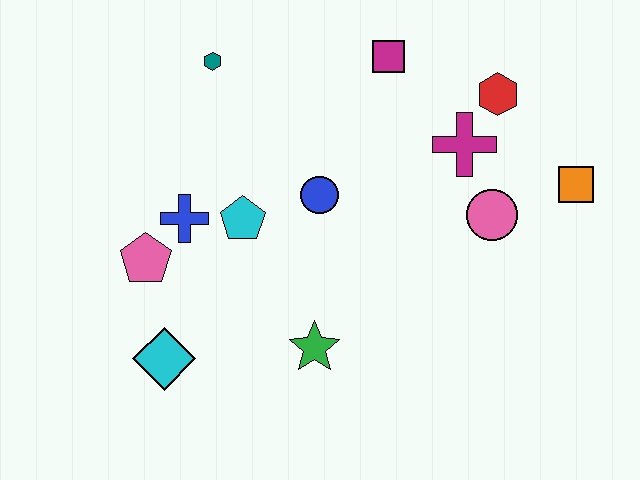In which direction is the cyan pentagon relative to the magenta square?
The cyan pentagon is below the magenta square.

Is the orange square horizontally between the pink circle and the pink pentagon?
No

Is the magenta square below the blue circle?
No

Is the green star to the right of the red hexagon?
No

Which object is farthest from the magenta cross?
The cyan diamond is farthest from the magenta cross.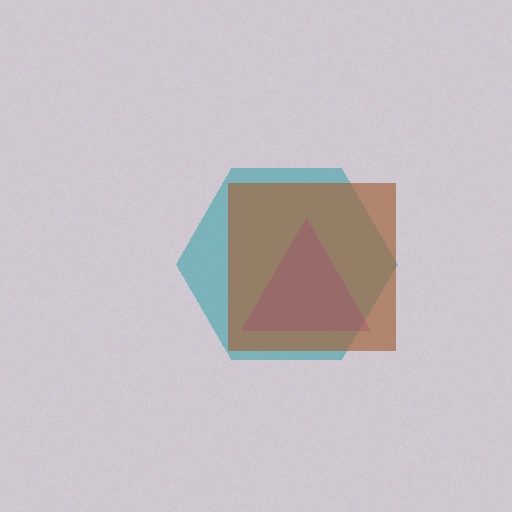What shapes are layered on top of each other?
The layered shapes are: a teal hexagon, a purple triangle, a brown square.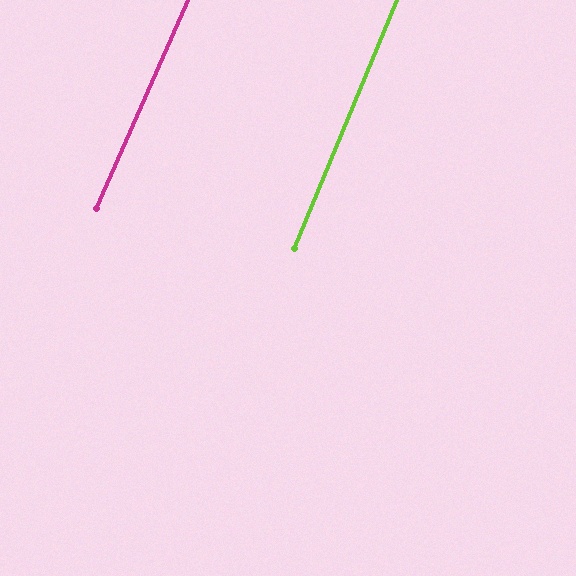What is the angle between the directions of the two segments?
Approximately 1 degree.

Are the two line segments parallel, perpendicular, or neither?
Parallel — their directions differ by only 1.2°.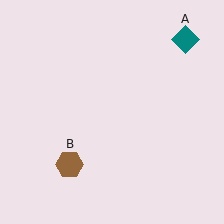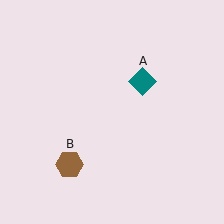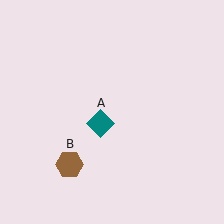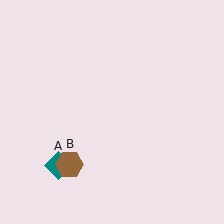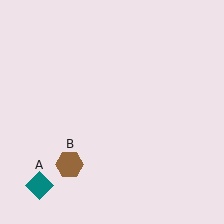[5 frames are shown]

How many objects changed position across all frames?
1 object changed position: teal diamond (object A).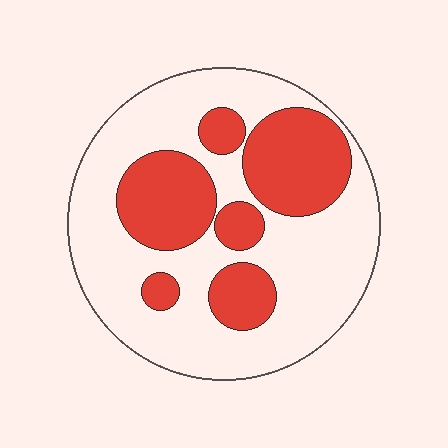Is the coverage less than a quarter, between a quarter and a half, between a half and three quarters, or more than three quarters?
Between a quarter and a half.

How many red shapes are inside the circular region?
6.